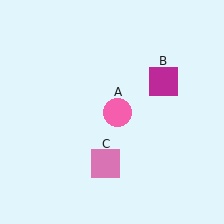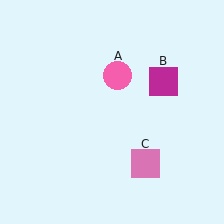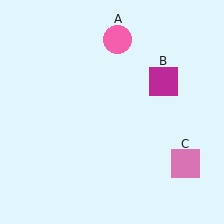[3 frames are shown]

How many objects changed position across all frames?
2 objects changed position: pink circle (object A), pink square (object C).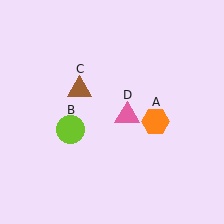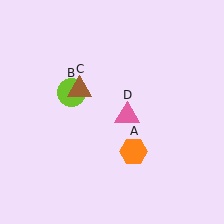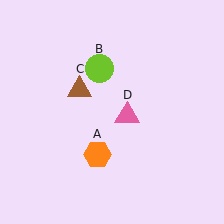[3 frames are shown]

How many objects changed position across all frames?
2 objects changed position: orange hexagon (object A), lime circle (object B).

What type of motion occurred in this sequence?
The orange hexagon (object A), lime circle (object B) rotated clockwise around the center of the scene.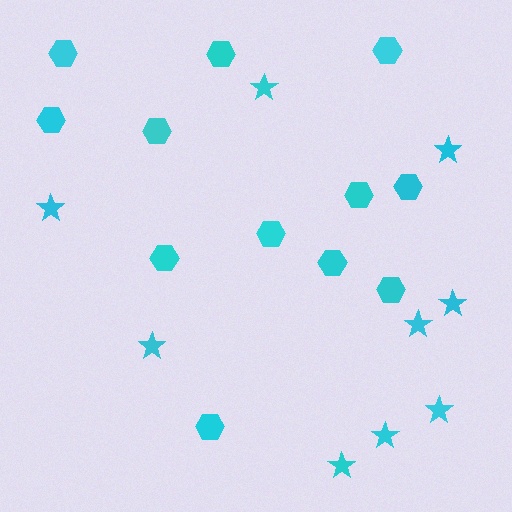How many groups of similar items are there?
There are 2 groups: one group of hexagons (12) and one group of stars (9).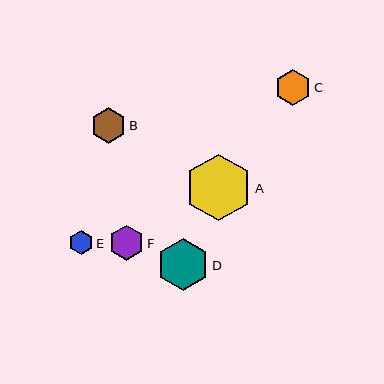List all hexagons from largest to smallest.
From largest to smallest: A, D, C, F, B, E.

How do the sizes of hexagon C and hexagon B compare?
Hexagon C and hexagon B are approximately the same size.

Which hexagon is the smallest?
Hexagon E is the smallest with a size of approximately 24 pixels.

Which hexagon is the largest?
Hexagon A is the largest with a size of approximately 66 pixels.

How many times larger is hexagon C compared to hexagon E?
Hexagon C is approximately 1.5 times the size of hexagon E.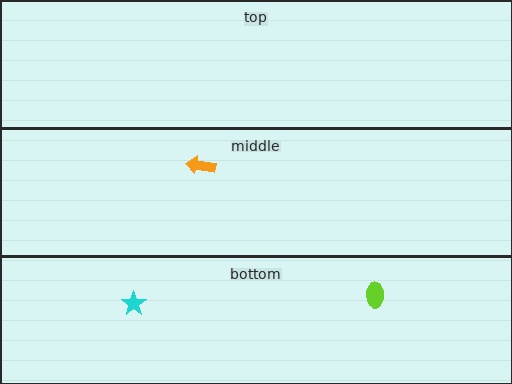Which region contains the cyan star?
The bottom region.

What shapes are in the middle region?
The orange arrow.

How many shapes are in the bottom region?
2.